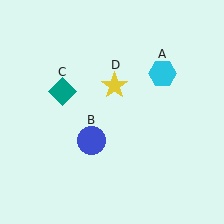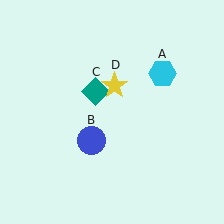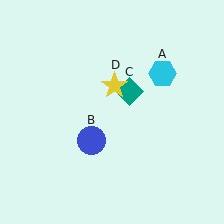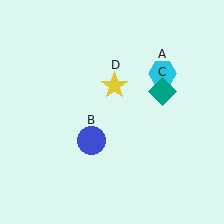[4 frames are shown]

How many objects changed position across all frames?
1 object changed position: teal diamond (object C).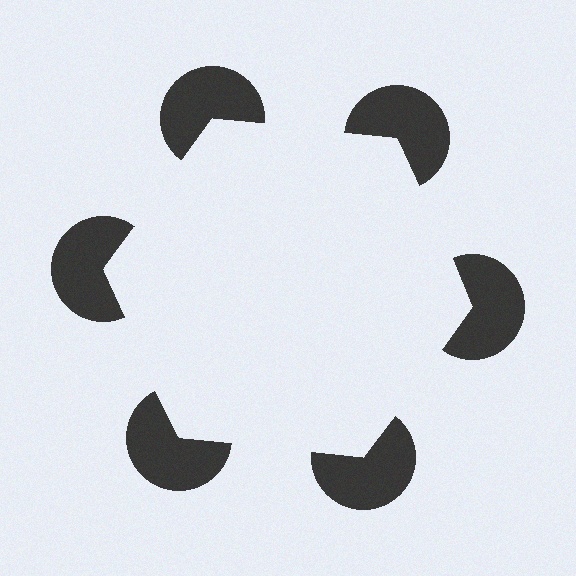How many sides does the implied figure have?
6 sides.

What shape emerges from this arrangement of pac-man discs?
An illusory hexagon — its edges are inferred from the aligned wedge cuts in the pac-man discs, not physically drawn.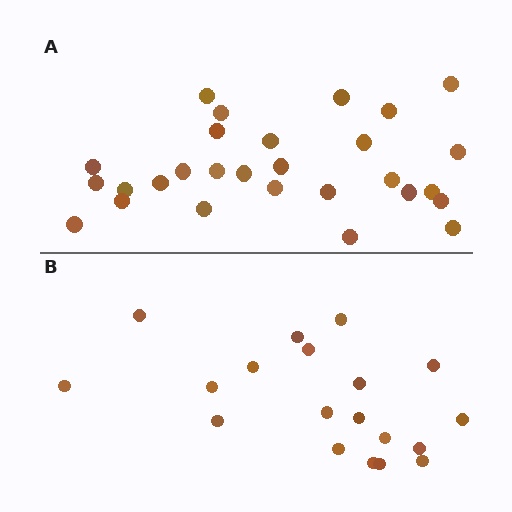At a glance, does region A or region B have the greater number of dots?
Region A (the top region) has more dots.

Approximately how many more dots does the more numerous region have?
Region A has roughly 8 or so more dots than region B.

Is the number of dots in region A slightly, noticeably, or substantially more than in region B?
Region A has substantially more. The ratio is roughly 1.5 to 1.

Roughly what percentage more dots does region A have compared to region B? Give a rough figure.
About 45% more.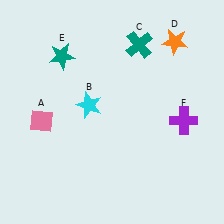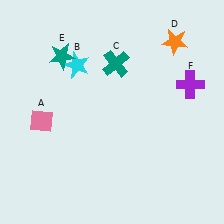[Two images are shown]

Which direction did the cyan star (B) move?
The cyan star (B) moved up.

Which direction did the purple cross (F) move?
The purple cross (F) moved up.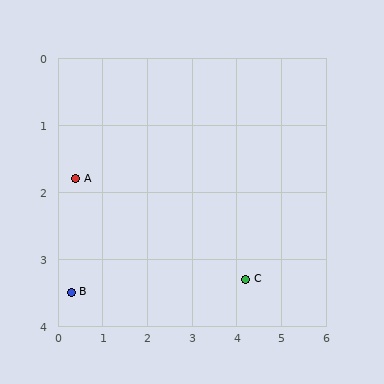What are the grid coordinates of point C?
Point C is at approximately (4.2, 3.3).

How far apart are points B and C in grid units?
Points B and C are about 3.9 grid units apart.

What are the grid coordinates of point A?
Point A is at approximately (0.4, 1.8).